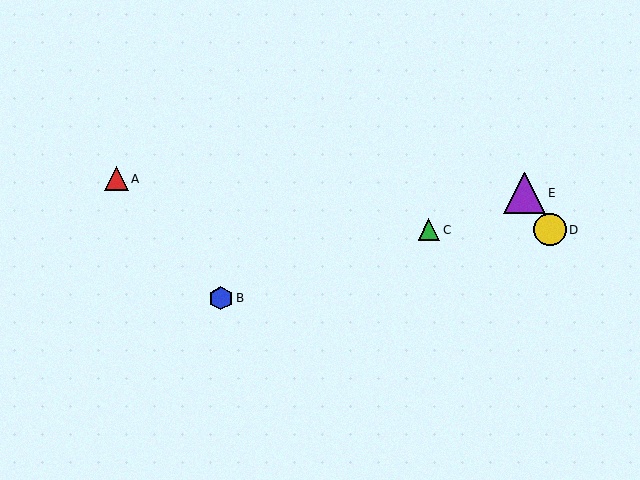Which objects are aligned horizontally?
Objects C, D are aligned horizontally.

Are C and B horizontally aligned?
No, C is at y≈230 and B is at y≈298.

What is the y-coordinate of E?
Object E is at y≈193.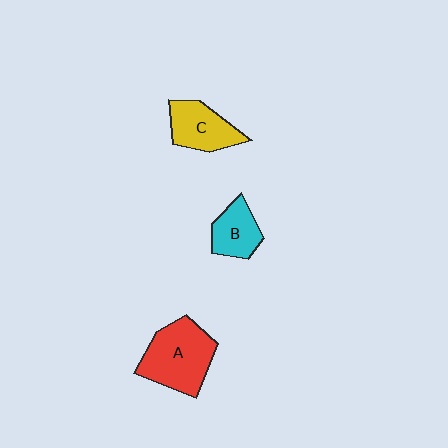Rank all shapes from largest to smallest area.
From largest to smallest: A (red), C (yellow), B (cyan).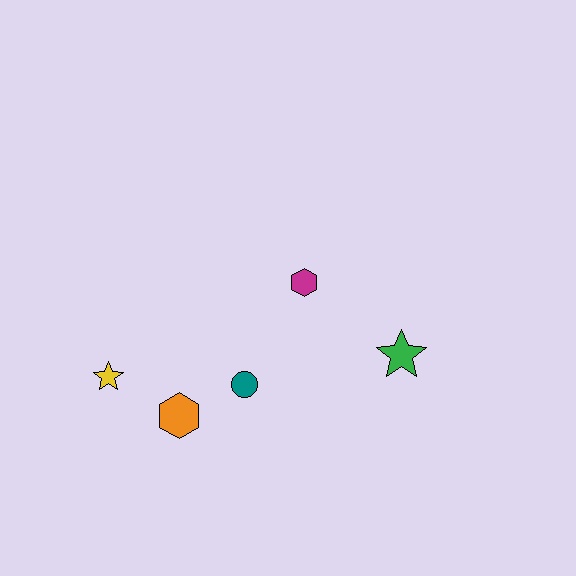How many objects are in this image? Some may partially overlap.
There are 5 objects.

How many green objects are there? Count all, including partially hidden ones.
There is 1 green object.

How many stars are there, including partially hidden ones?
There are 2 stars.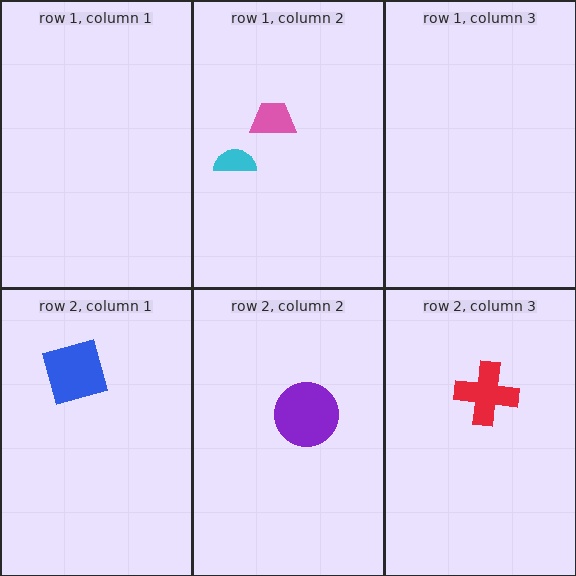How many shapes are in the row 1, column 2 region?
2.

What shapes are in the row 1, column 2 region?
The pink trapezoid, the cyan semicircle.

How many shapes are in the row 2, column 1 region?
1.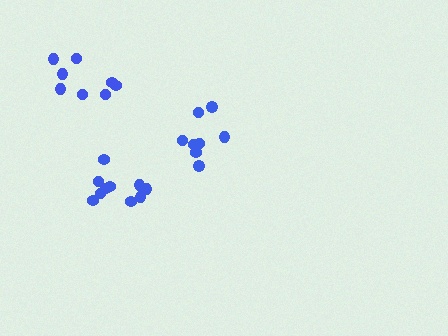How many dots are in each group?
Group 1: 10 dots, Group 2: 8 dots, Group 3: 8 dots (26 total).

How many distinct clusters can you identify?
There are 3 distinct clusters.